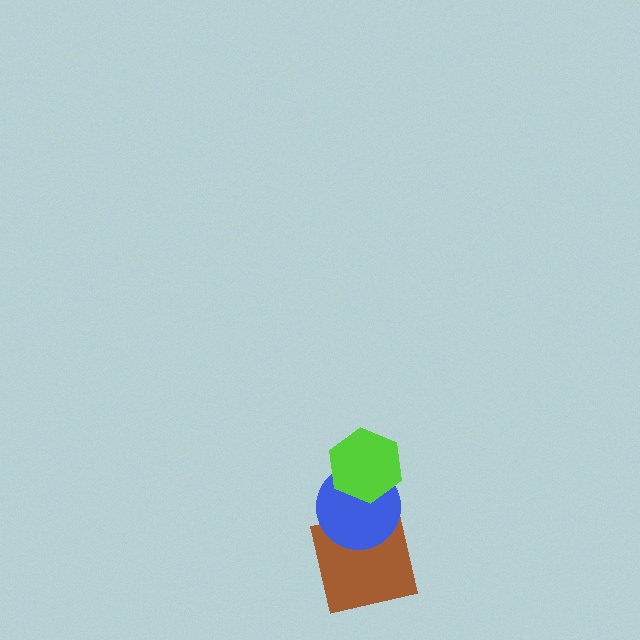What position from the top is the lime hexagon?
The lime hexagon is 1st from the top.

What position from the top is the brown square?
The brown square is 3rd from the top.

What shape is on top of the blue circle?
The lime hexagon is on top of the blue circle.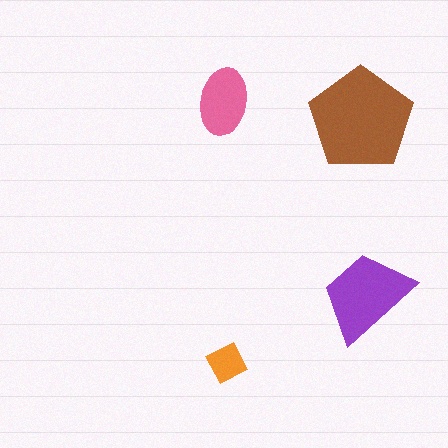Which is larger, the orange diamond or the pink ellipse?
The pink ellipse.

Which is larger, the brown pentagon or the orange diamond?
The brown pentagon.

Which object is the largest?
The brown pentagon.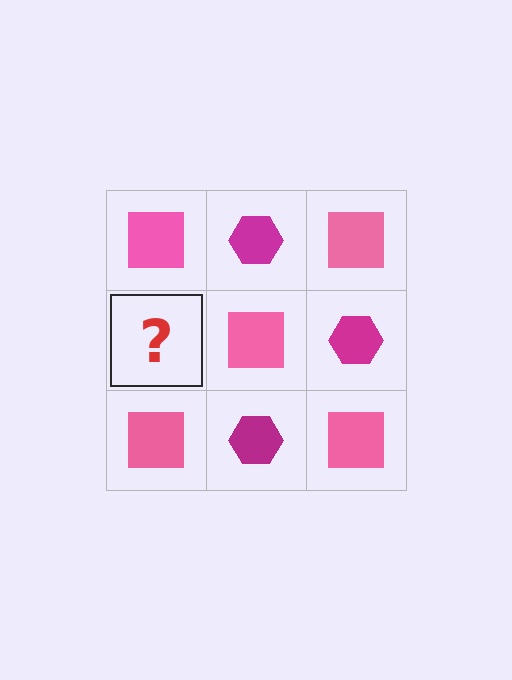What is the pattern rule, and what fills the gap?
The rule is that it alternates pink square and magenta hexagon in a checkerboard pattern. The gap should be filled with a magenta hexagon.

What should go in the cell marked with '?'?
The missing cell should contain a magenta hexagon.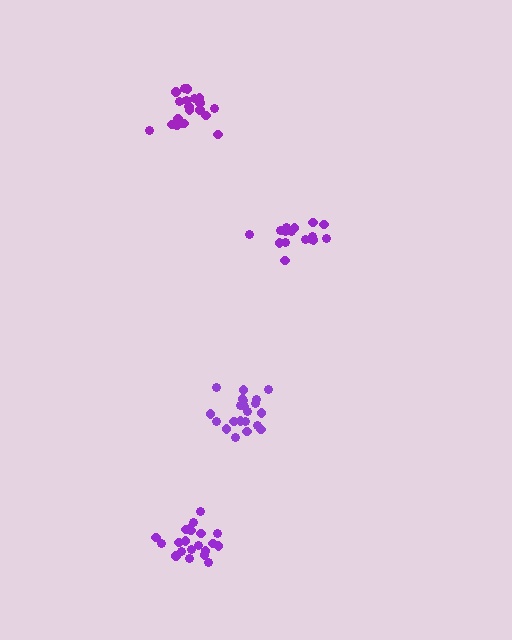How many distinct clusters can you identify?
There are 4 distinct clusters.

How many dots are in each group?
Group 1: 16 dots, Group 2: 21 dots, Group 3: 21 dots, Group 4: 21 dots (79 total).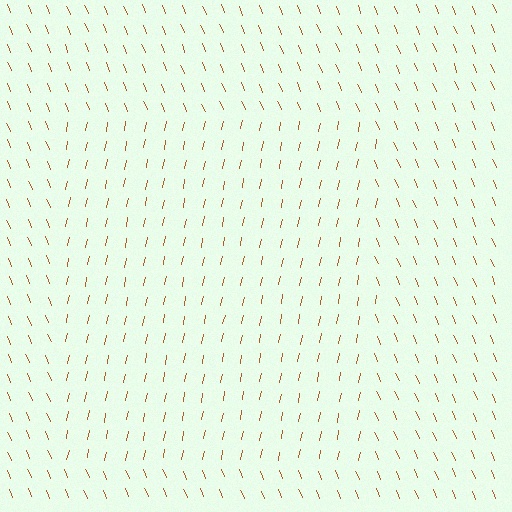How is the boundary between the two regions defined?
The boundary is defined purely by a change in line orientation (approximately 34 degrees difference). All lines are the same color and thickness.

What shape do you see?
I see a rectangle.